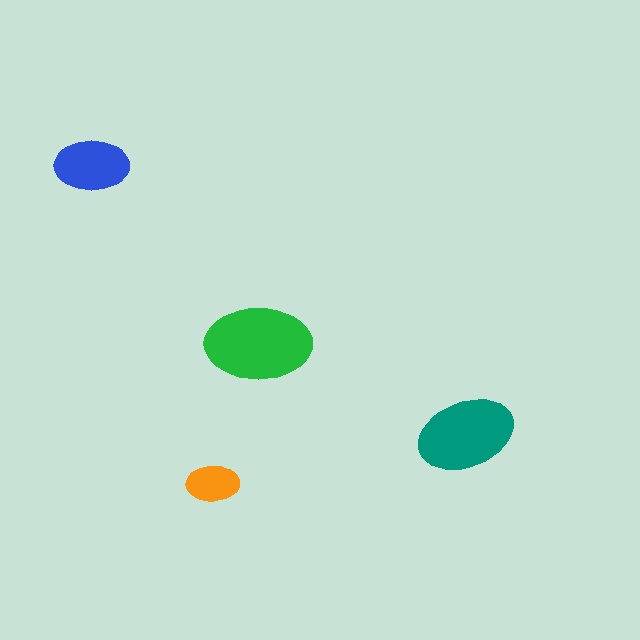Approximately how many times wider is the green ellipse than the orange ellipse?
About 2 times wider.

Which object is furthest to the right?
The teal ellipse is rightmost.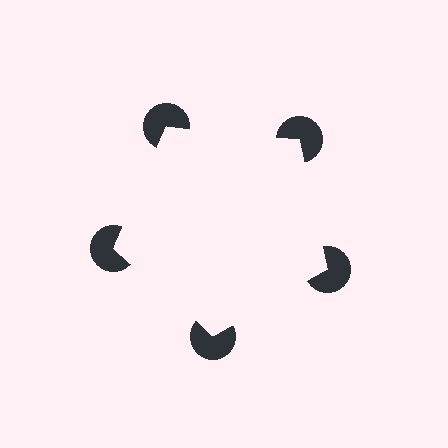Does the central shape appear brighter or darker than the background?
It typically appears slightly brighter than the background, even though no actual brightness change is drawn.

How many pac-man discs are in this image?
There are 5 — one at each vertex of the illusory pentagon.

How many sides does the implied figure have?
5 sides.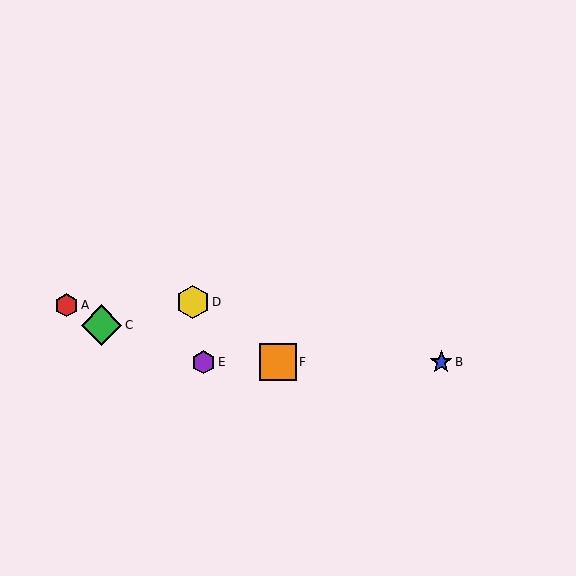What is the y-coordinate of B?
Object B is at y≈362.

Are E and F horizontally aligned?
Yes, both are at y≈362.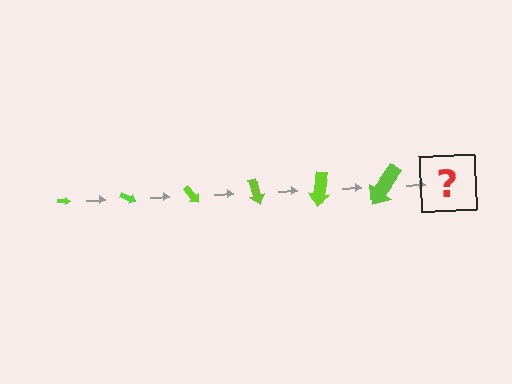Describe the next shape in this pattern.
It should be an arrow, larger than the previous one and rotated 150 degrees from the start.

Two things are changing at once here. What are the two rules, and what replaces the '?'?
The two rules are that the arrow grows larger each step and it rotates 25 degrees each step. The '?' should be an arrow, larger than the previous one and rotated 150 degrees from the start.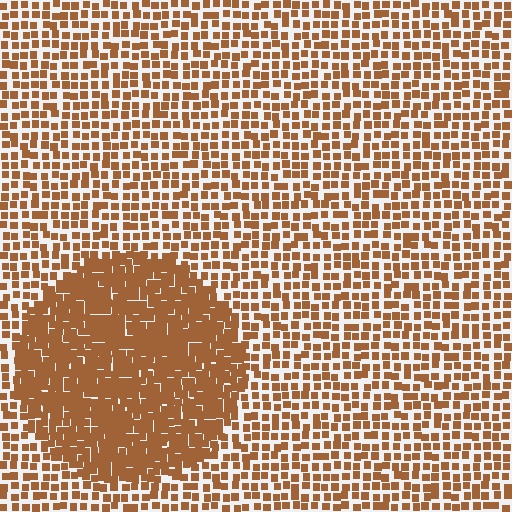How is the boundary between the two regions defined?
The boundary is defined by a change in element density (approximately 2.1x ratio). All elements are the same color, size, and shape.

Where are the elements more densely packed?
The elements are more densely packed inside the circle boundary.